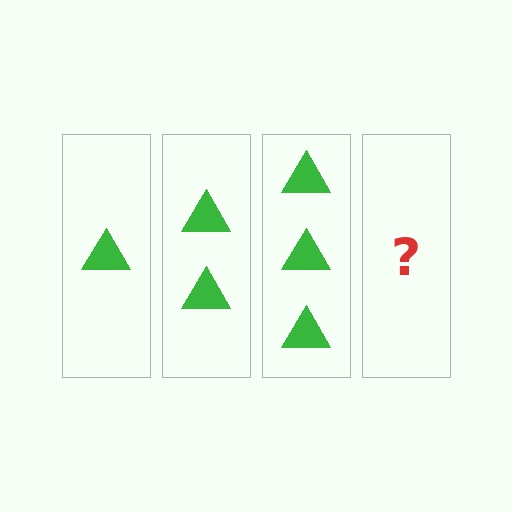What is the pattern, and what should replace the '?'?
The pattern is that each step adds one more triangle. The '?' should be 4 triangles.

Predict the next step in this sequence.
The next step is 4 triangles.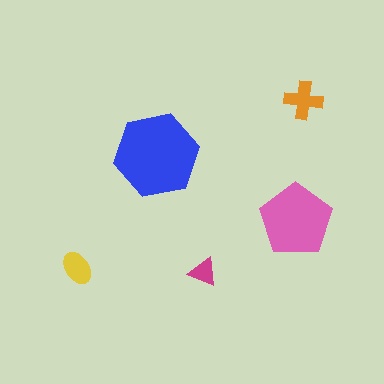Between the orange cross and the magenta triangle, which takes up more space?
The orange cross.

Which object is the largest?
The blue hexagon.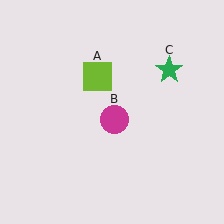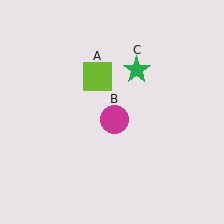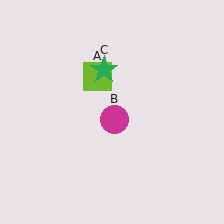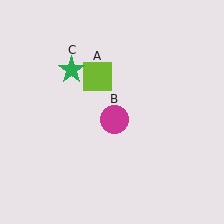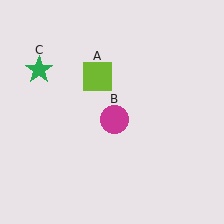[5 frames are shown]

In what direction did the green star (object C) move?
The green star (object C) moved left.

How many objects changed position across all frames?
1 object changed position: green star (object C).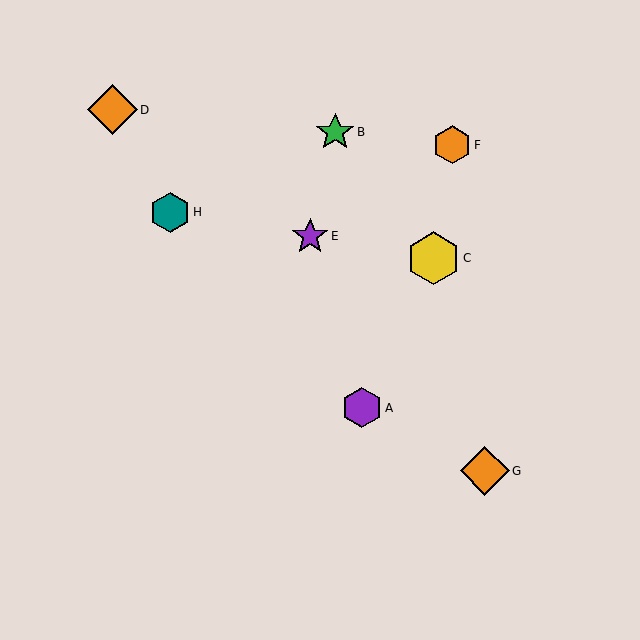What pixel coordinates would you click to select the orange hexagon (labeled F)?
Click at (452, 145) to select the orange hexagon F.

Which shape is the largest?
The yellow hexagon (labeled C) is the largest.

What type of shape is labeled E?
Shape E is a purple star.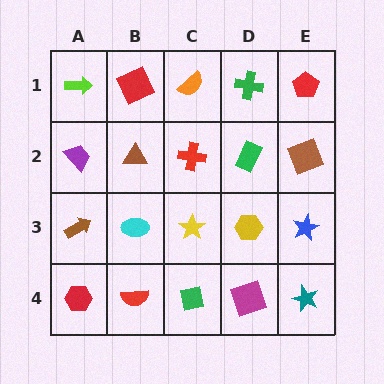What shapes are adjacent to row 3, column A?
A purple trapezoid (row 2, column A), a red hexagon (row 4, column A), a cyan ellipse (row 3, column B).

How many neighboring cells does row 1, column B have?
3.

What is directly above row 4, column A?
A brown arrow.